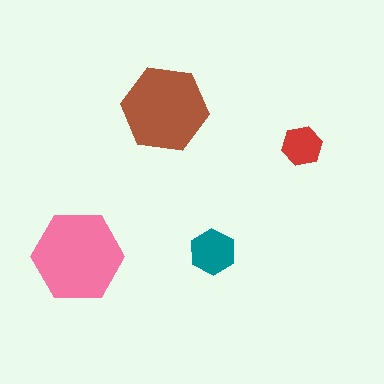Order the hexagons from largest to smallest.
the pink one, the brown one, the teal one, the red one.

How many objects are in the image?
There are 4 objects in the image.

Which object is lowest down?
The pink hexagon is bottommost.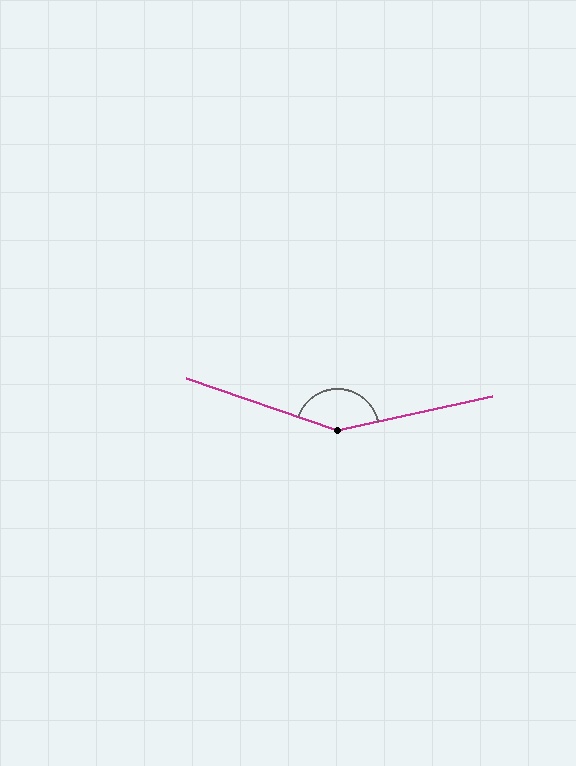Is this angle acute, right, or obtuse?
It is obtuse.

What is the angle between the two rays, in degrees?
Approximately 149 degrees.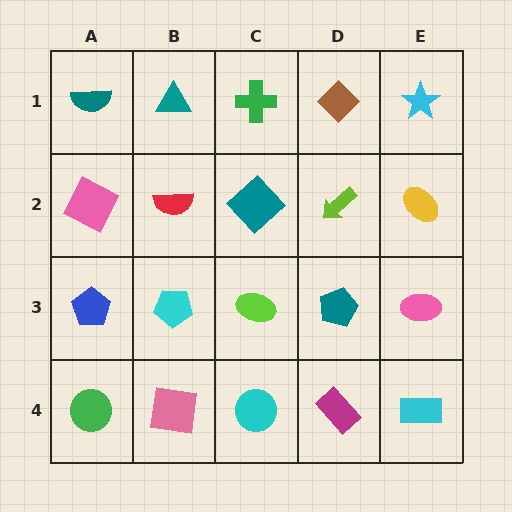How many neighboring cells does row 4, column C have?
3.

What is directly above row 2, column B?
A teal triangle.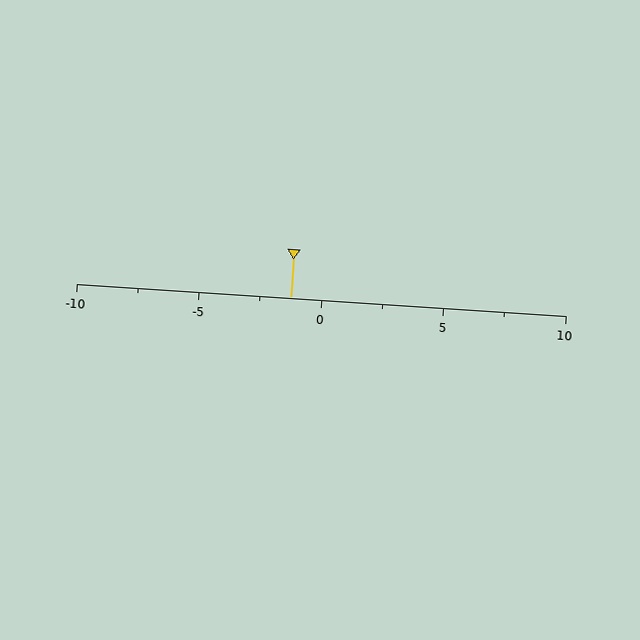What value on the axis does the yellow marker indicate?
The marker indicates approximately -1.2.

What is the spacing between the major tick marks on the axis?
The major ticks are spaced 5 apart.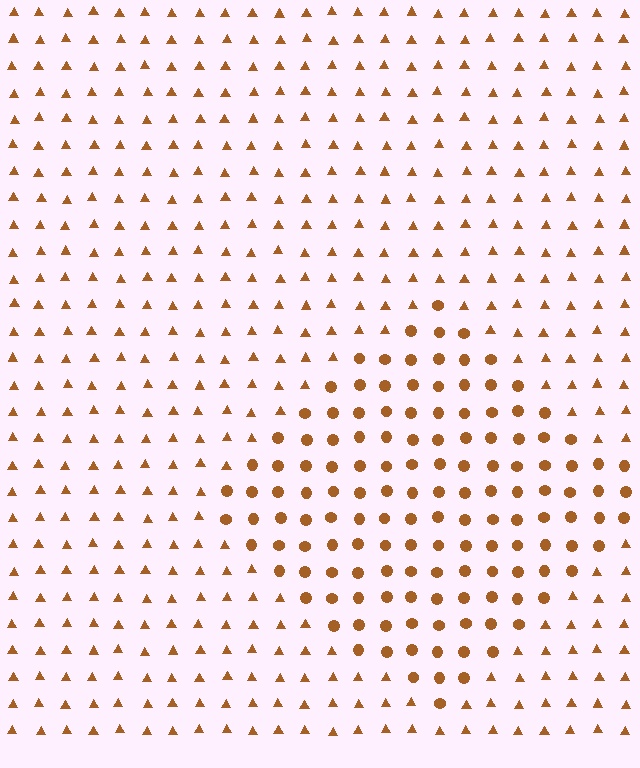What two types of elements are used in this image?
The image uses circles inside the diamond region and triangles outside it.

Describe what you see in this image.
The image is filled with small brown elements arranged in a uniform grid. A diamond-shaped region contains circles, while the surrounding area contains triangles. The boundary is defined purely by the change in element shape.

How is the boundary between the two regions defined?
The boundary is defined by a change in element shape: circles inside vs. triangles outside. All elements share the same color and spacing.